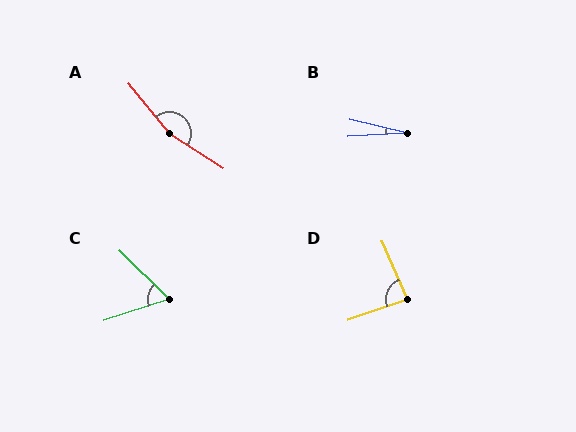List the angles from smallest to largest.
B (16°), C (62°), D (86°), A (162°).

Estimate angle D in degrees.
Approximately 86 degrees.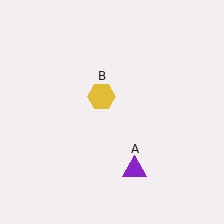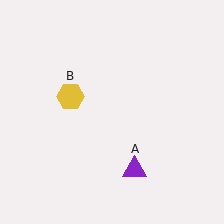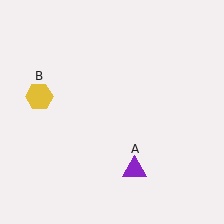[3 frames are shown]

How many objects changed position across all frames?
1 object changed position: yellow hexagon (object B).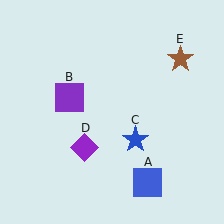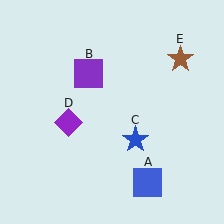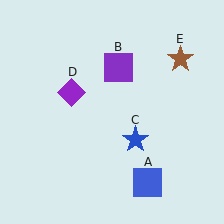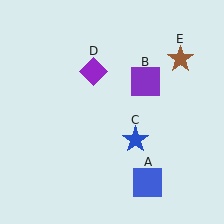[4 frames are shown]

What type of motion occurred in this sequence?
The purple square (object B), purple diamond (object D) rotated clockwise around the center of the scene.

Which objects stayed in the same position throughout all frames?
Blue square (object A) and blue star (object C) and brown star (object E) remained stationary.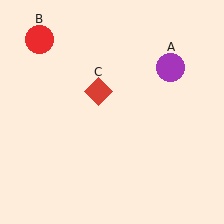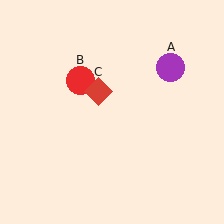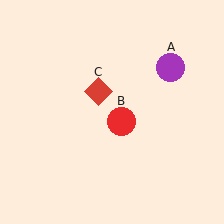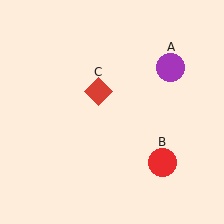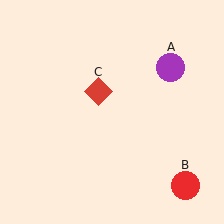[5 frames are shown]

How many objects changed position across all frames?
1 object changed position: red circle (object B).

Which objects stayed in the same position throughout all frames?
Purple circle (object A) and red diamond (object C) remained stationary.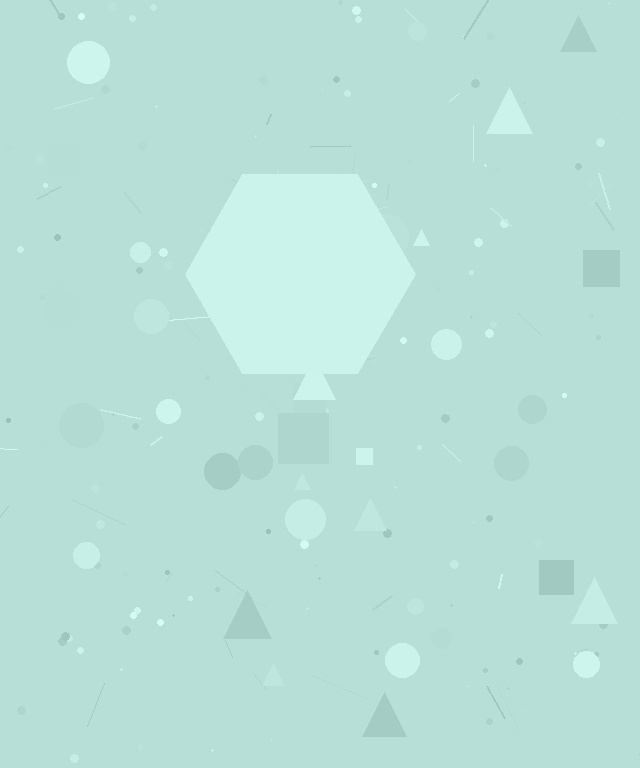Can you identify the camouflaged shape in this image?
The camouflaged shape is a hexagon.